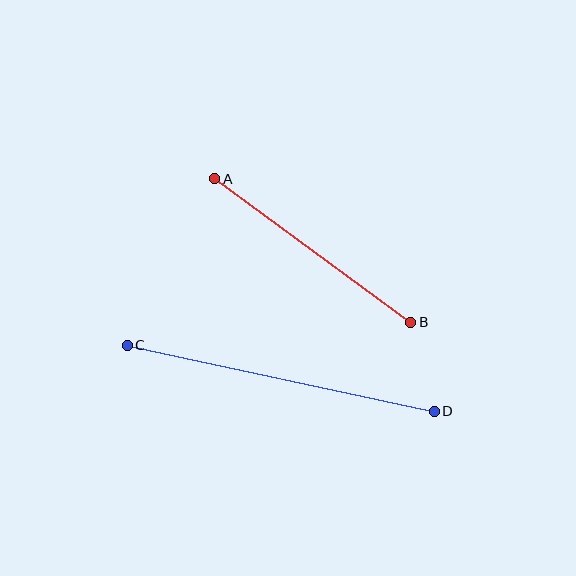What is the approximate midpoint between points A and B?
The midpoint is at approximately (313, 250) pixels.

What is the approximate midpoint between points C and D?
The midpoint is at approximately (281, 378) pixels.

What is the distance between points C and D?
The distance is approximately 314 pixels.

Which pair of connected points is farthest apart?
Points C and D are farthest apart.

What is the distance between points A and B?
The distance is approximately 243 pixels.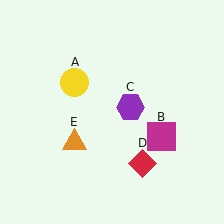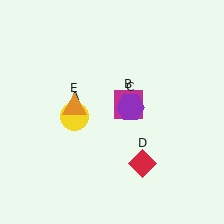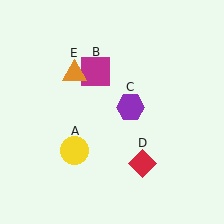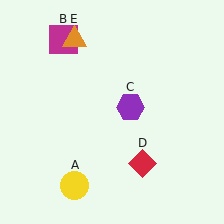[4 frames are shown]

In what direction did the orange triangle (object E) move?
The orange triangle (object E) moved up.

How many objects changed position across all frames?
3 objects changed position: yellow circle (object A), magenta square (object B), orange triangle (object E).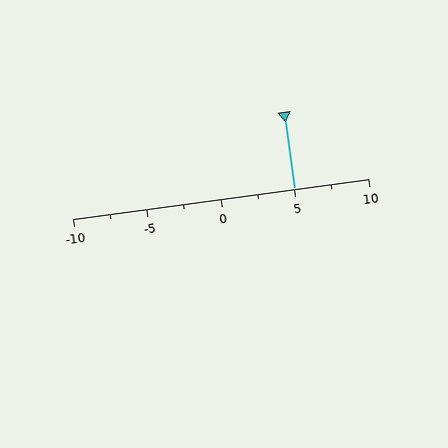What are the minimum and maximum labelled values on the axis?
The axis runs from -10 to 10.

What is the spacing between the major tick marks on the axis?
The major ticks are spaced 5 apart.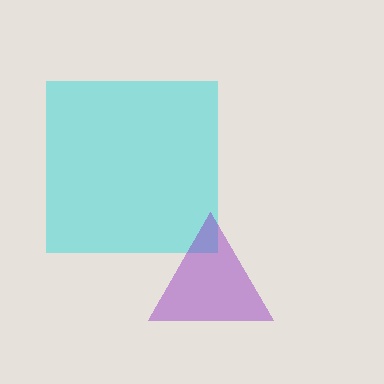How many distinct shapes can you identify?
There are 2 distinct shapes: a cyan square, a purple triangle.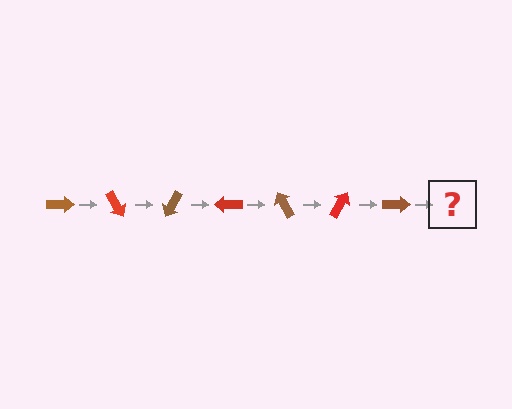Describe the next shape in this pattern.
It should be a red arrow, rotated 420 degrees from the start.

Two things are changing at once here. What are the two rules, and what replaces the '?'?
The two rules are that it rotates 60 degrees each step and the color cycles through brown and red. The '?' should be a red arrow, rotated 420 degrees from the start.